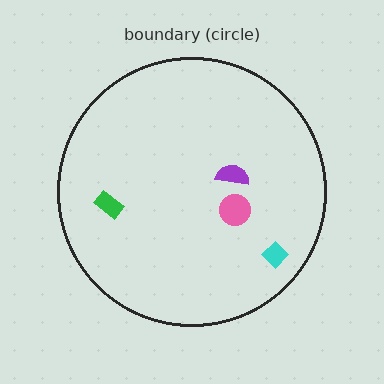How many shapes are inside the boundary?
4 inside, 0 outside.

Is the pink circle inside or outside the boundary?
Inside.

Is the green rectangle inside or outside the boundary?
Inside.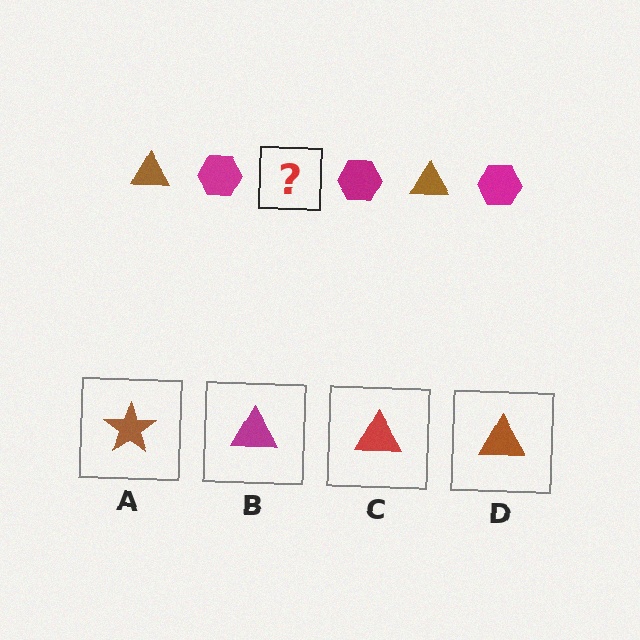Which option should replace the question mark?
Option D.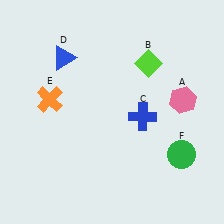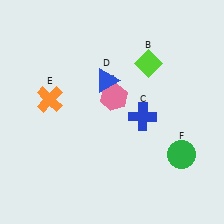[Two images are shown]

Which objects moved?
The objects that moved are: the pink hexagon (A), the blue triangle (D).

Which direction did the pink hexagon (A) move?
The pink hexagon (A) moved left.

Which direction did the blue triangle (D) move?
The blue triangle (D) moved right.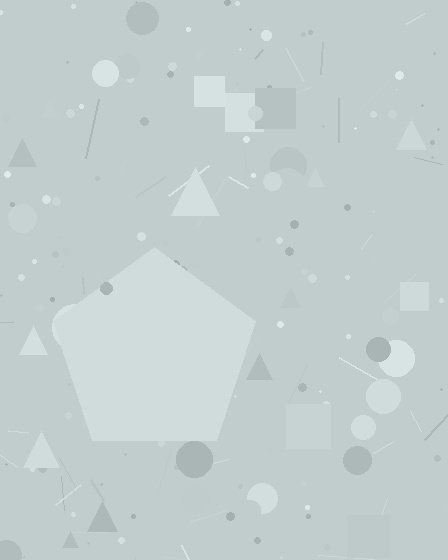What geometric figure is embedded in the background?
A pentagon is embedded in the background.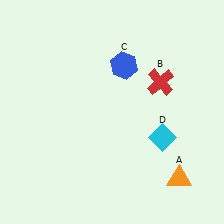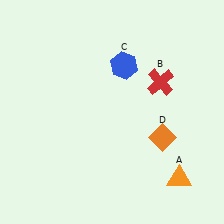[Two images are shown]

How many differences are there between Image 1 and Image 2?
There is 1 difference between the two images.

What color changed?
The diamond (D) changed from cyan in Image 1 to orange in Image 2.